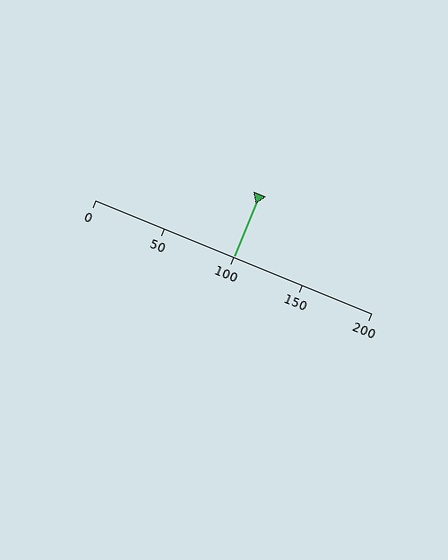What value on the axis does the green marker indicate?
The marker indicates approximately 100.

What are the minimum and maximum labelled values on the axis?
The axis runs from 0 to 200.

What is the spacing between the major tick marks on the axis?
The major ticks are spaced 50 apart.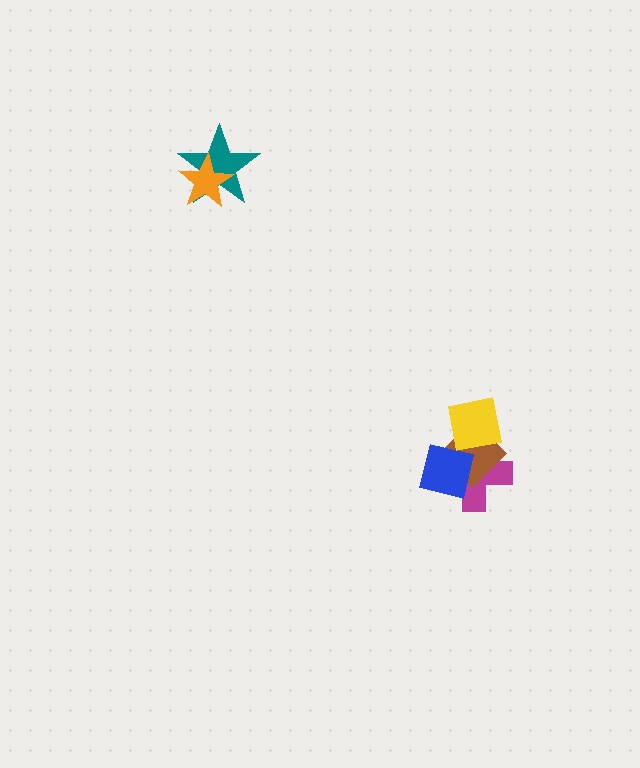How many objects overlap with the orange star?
1 object overlaps with the orange star.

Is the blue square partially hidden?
Yes, it is partially covered by another shape.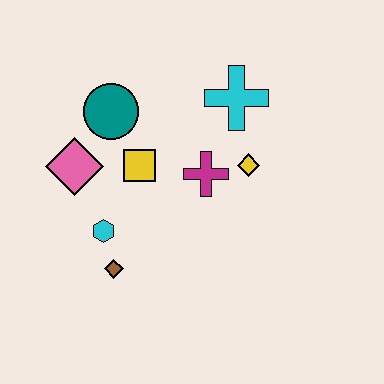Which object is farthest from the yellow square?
The cyan cross is farthest from the yellow square.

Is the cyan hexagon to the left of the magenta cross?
Yes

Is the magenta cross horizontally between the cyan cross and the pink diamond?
Yes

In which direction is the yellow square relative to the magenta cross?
The yellow square is to the left of the magenta cross.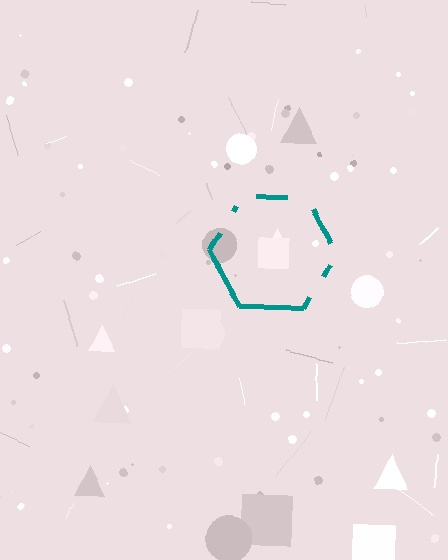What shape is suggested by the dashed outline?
The dashed outline suggests a hexagon.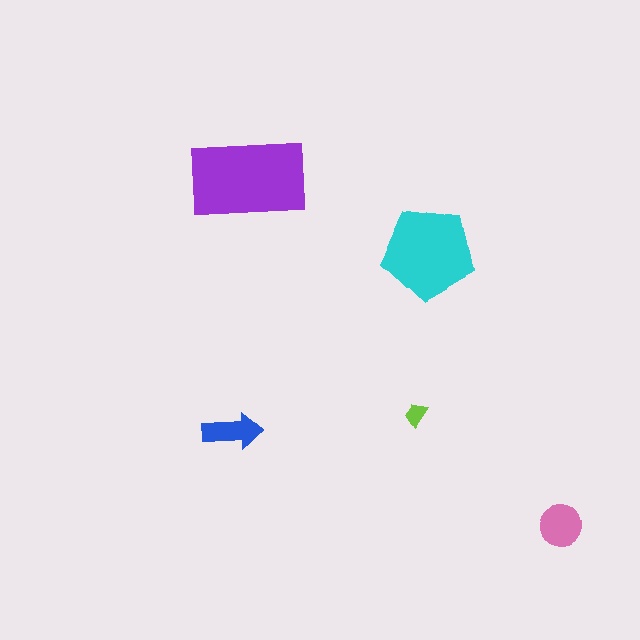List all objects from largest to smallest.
The purple rectangle, the cyan pentagon, the pink circle, the blue arrow, the lime trapezoid.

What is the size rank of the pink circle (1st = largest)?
3rd.